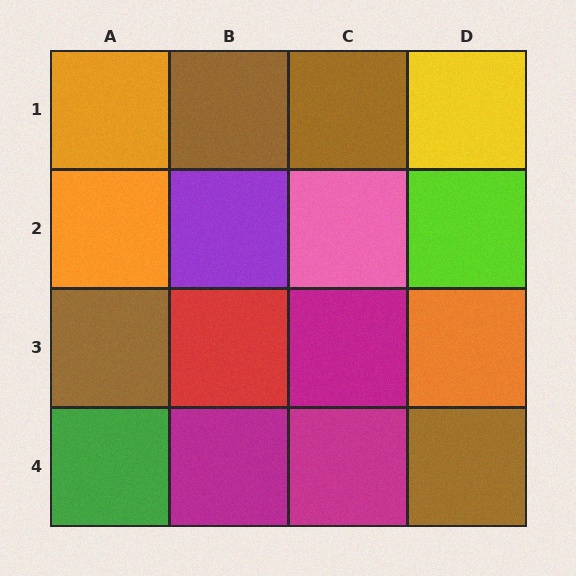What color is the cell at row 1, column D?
Yellow.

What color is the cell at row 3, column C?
Magenta.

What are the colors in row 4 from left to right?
Green, magenta, magenta, brown.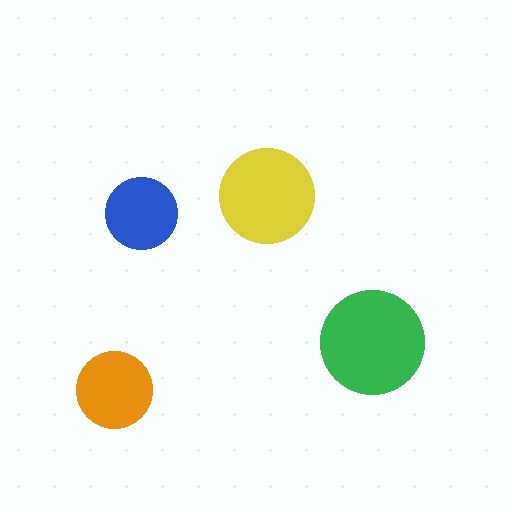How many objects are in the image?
There are 4 objects in the image.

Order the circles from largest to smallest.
the green one, the yellow one, the orange one, the blue one.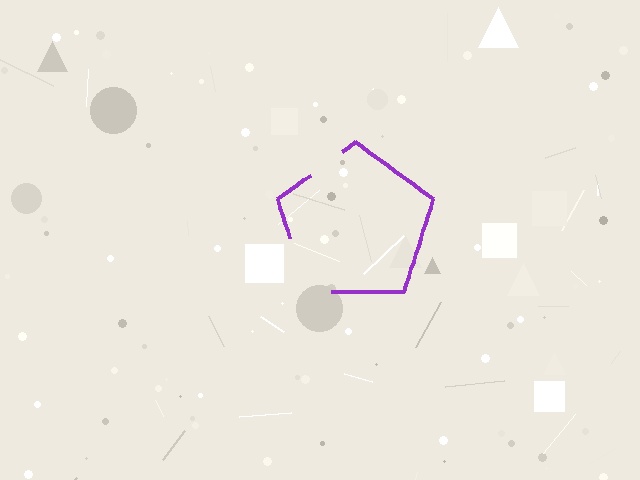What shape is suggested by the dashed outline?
The dashed outline suggests a pentagon.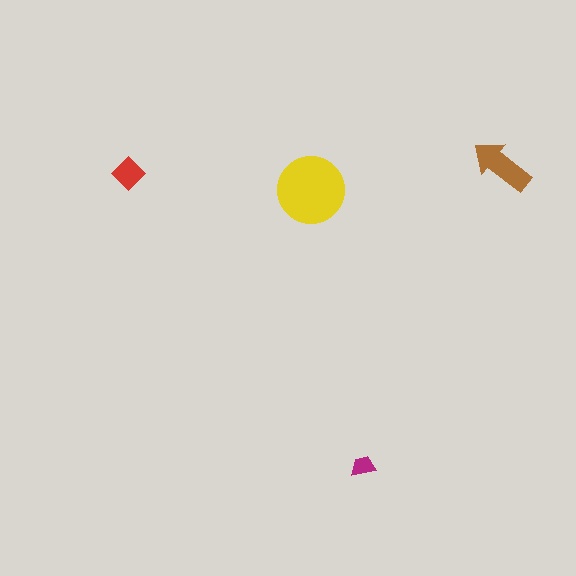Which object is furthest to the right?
The brown arrow is rightmost.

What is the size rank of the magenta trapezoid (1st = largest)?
4th.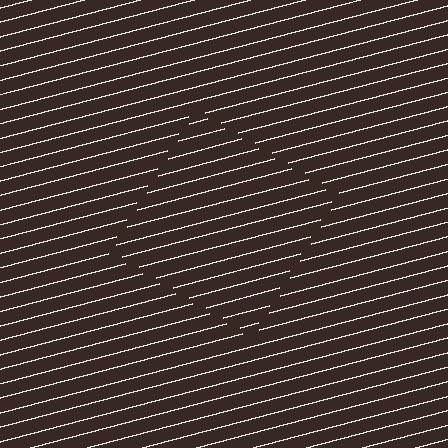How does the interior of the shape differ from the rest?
The interior of the shape contains the same grating, shifted by half a period — the contour is defined by the phase discontinuity where line-ends from the inner and outer gratings abut.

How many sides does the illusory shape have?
4 sides — the line-ends trace a square.